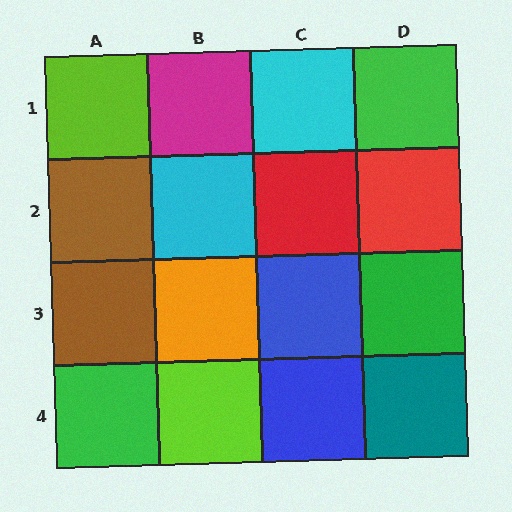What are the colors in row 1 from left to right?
Lime, magenta, cyan, green.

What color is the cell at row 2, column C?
Red.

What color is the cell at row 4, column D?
Teal.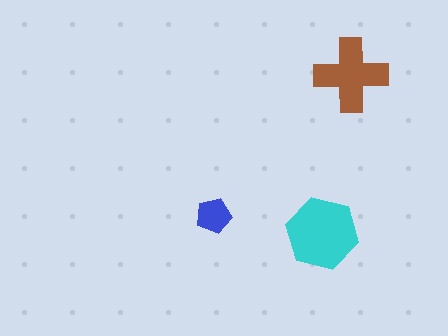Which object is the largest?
The cyan hexagon.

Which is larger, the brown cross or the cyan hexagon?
The cyan hexagon.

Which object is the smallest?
The blue pentagon.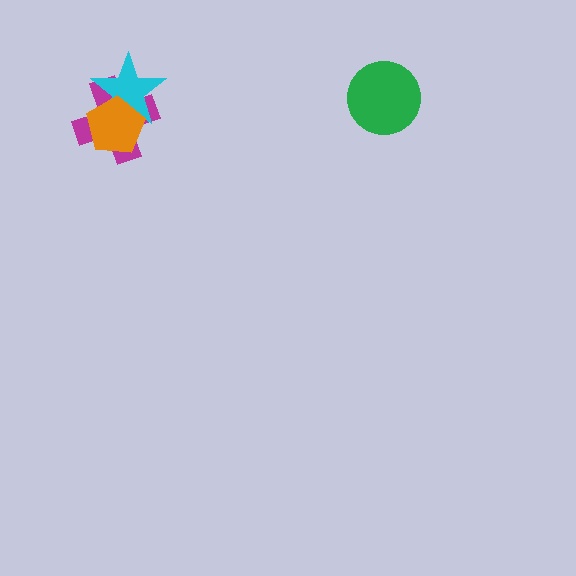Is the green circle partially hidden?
No, no other shape covers it.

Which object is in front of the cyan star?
The orange pentagon is in front of the cyan star.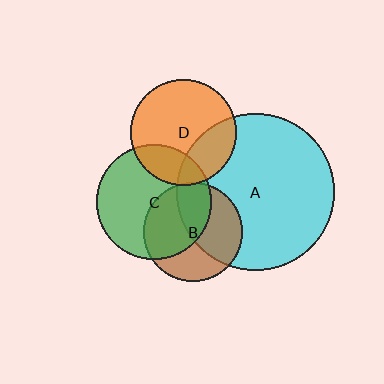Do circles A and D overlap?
Yes.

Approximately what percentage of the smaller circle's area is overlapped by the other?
Approximately 25%.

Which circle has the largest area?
Circle A (cyan).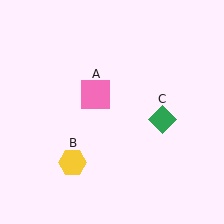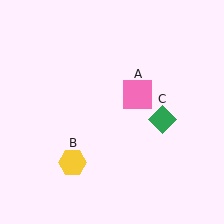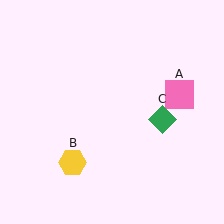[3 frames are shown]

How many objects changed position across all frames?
1 object changed position: pink square (object A).